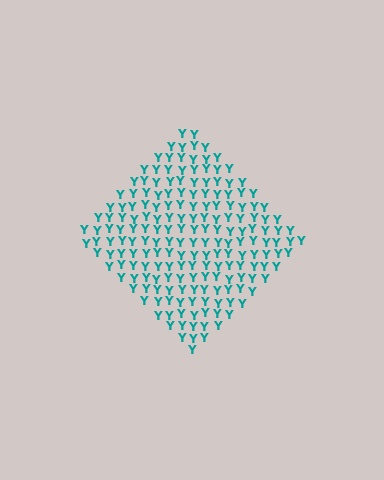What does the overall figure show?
The overall figure shows a diamond.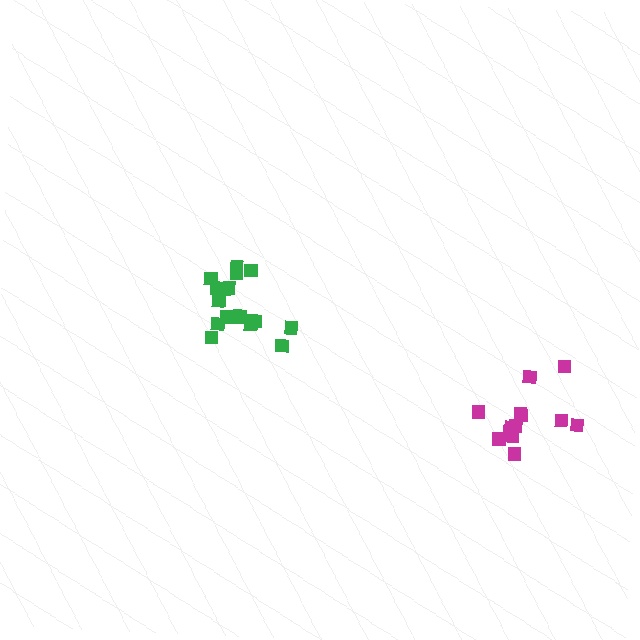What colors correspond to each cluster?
The clusters are colored: magenta, green.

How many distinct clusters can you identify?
There are 2 distinct clusters.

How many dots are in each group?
Group 1: 13 dots, Group 2: 19 dots (32 total).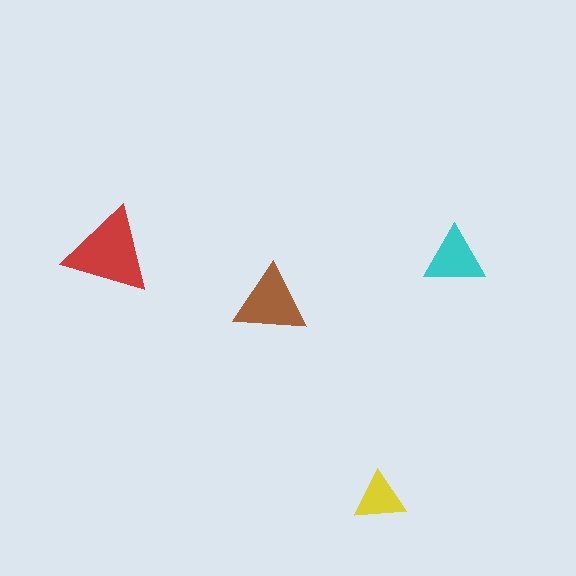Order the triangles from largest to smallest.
the red one, the brown one, the cyan one, the yellow one.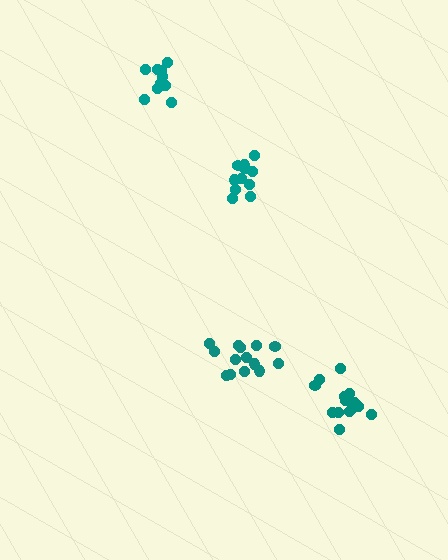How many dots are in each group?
Group 1: 14 dots, Group 2: 14 dots, Group 3: 10 dots, Group 4: 12 dots (50 total).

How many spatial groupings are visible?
There are 4 spatial groupings.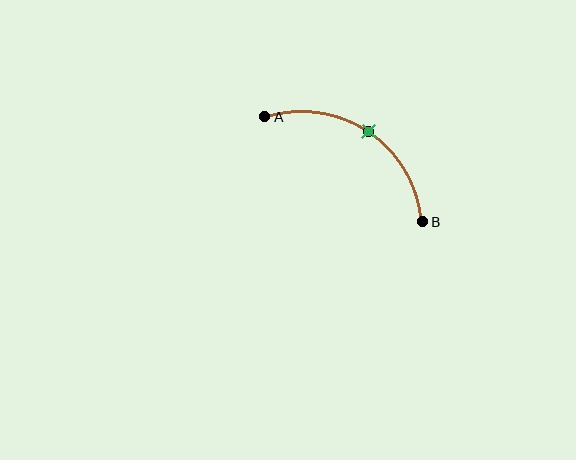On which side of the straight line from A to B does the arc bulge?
The arc bulges above and to the right of the straight line connecting A and B.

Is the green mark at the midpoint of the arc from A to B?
Yes. The green mark lies on the arc at equal arc-length from both A and B — it is the arc midpoint.